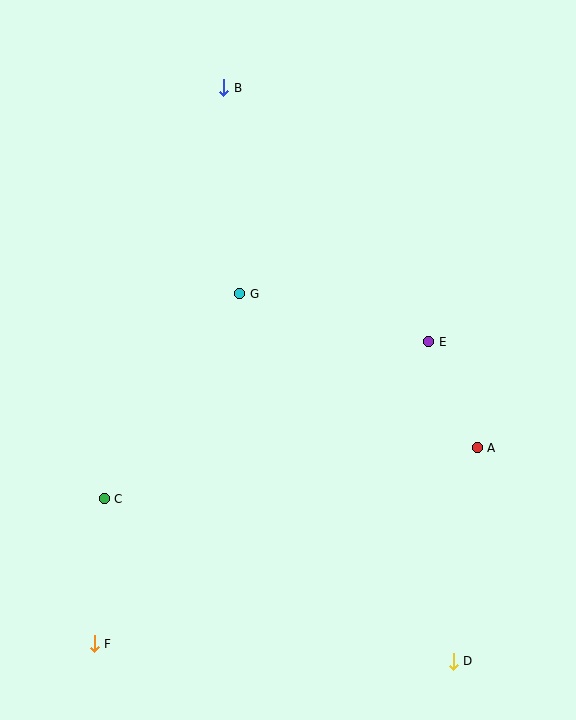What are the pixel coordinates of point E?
Point E is at (429, 342).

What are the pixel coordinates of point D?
Point D is at (453, 661).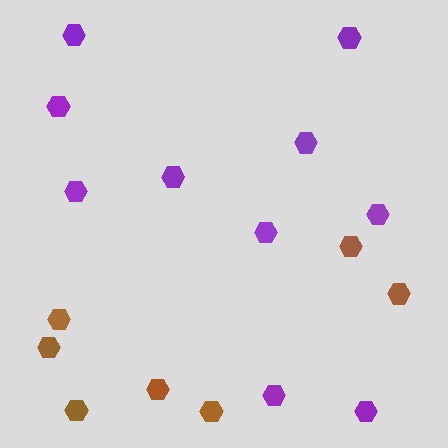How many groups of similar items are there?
There are 2 groups: one group of purple hexagons (10) and one group of brown hexagons (7).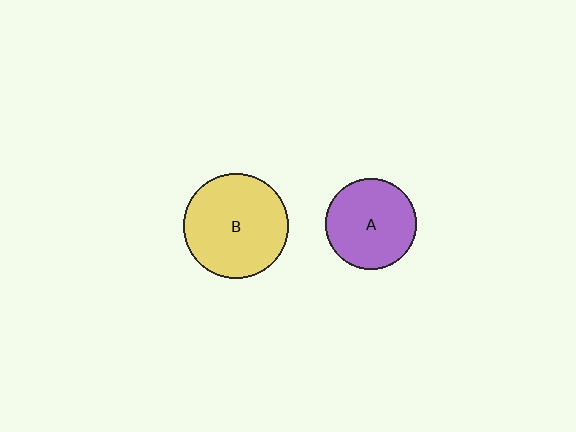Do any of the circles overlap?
No, none of the circles overlap.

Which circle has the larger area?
Circle B (yellow).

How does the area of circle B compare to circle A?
Approximately 1.3 times.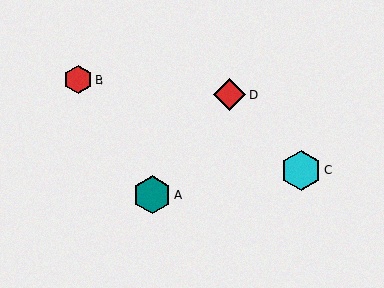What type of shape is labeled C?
Shape C is a cyan hexagon.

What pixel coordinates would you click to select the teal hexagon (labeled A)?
Click at (152, 194) to select the teal hexagon A.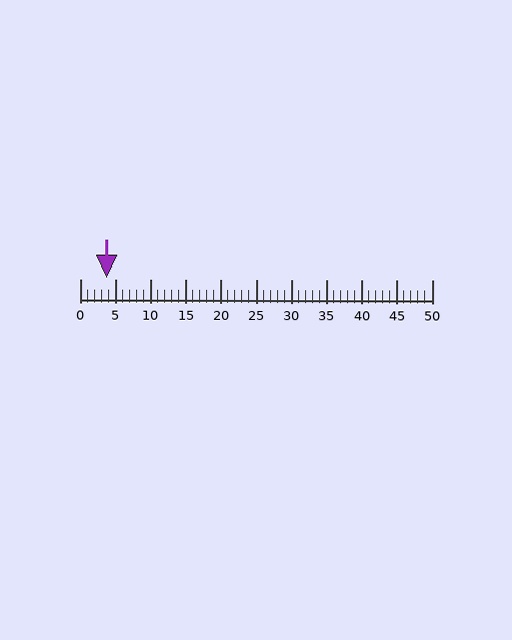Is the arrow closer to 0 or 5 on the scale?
The arrow is closer to 5.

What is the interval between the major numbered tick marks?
The major tick marks are spaced 5 units apart.